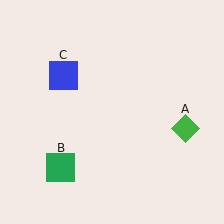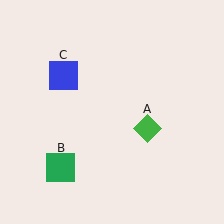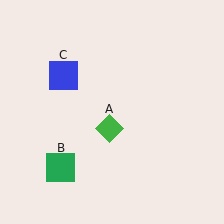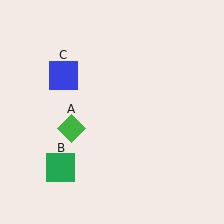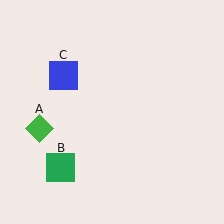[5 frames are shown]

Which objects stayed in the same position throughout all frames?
Green square (object B) and blue square (object C) remained stationary.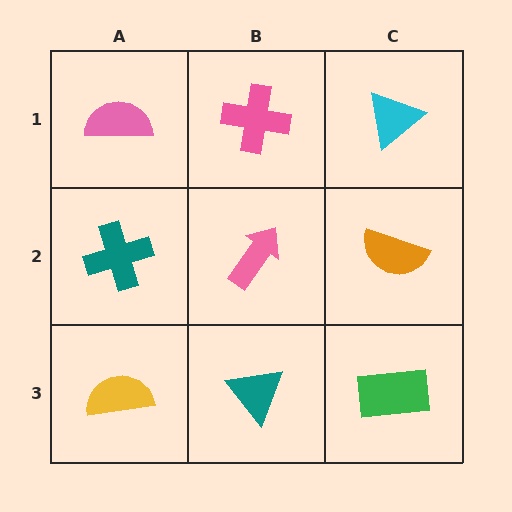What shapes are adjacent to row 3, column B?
A pink arrow (row 2, column B), a yellow semicircle (row 3, column A), a green rectangle (row 3, column C).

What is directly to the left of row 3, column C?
A teal triangle.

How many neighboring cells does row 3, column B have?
3.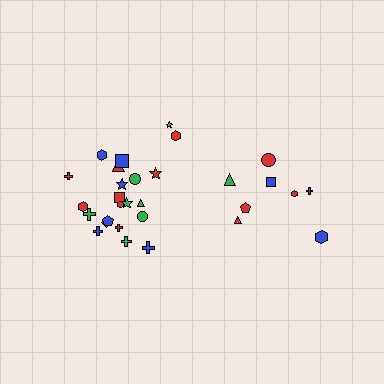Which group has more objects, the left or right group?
The left group.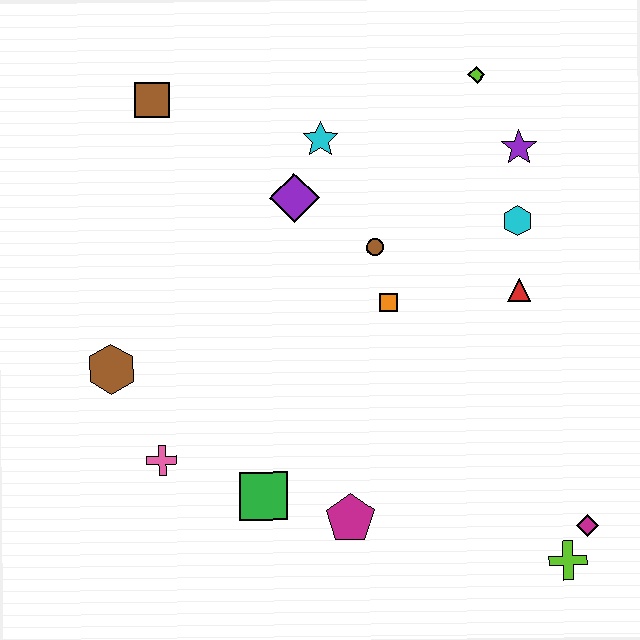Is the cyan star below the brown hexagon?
No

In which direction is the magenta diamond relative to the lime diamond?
The magenta diamond is below the lime diamond.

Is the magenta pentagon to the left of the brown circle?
Yes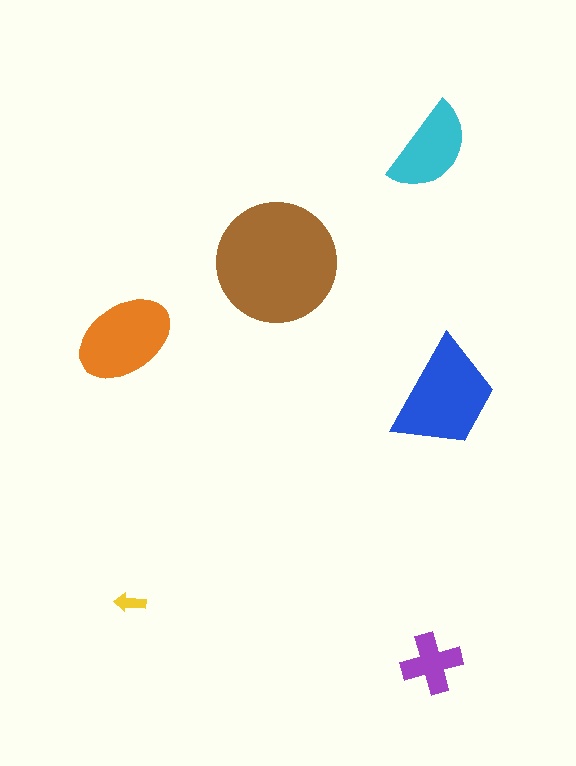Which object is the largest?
The brown circle.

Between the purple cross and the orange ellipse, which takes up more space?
The orange ellipse.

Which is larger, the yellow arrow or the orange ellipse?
The orange ellipse.